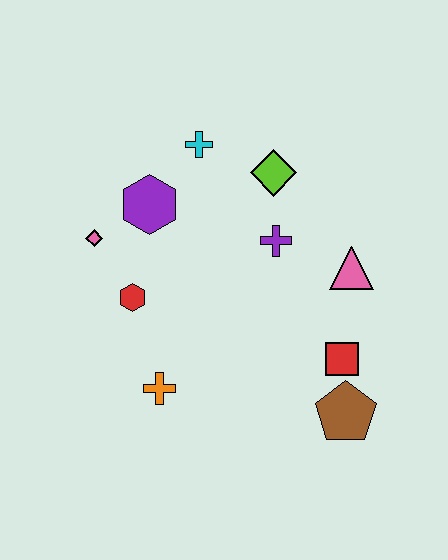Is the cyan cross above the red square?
Yes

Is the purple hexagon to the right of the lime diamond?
No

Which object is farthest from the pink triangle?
The pink diamond is farthest from the pink triangle.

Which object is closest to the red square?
The brown pentagon is closest to the red square.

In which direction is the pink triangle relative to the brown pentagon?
The pink triangle is above the brown pentagon.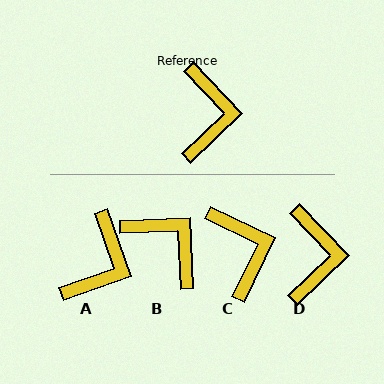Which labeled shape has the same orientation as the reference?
D.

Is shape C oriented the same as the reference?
No, it is off by about 21 degrees.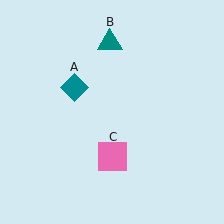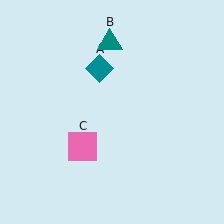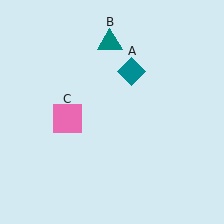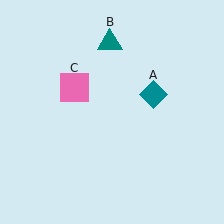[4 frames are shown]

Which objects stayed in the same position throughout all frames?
Teal triangle (object B) remained stationary.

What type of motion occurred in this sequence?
The teal diamond (object A), pink square (object C) rotated clockwise around the center of the scene.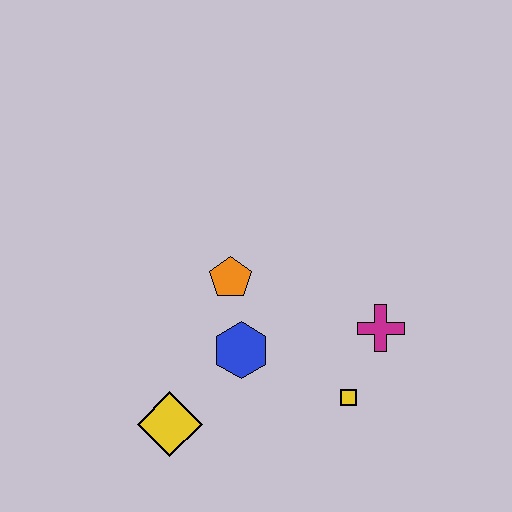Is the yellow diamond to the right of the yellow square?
No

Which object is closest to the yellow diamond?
The blue hexagon is closest to the yellow diamond.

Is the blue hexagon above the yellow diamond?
Yes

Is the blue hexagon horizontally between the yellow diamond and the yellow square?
Yes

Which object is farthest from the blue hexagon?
The magenta cross is farthest from the blue hexagon.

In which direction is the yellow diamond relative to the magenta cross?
The yellow diamond is to the left of the magenta cross.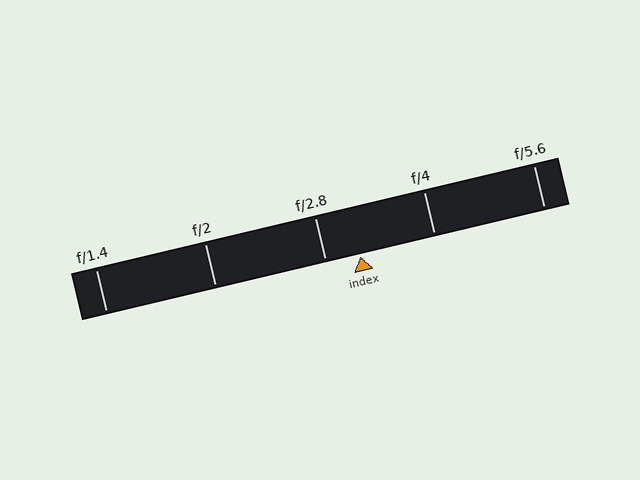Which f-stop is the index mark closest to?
The index mark is closest to f/2.8.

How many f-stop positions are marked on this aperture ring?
There are 5 f-stop positions marked.